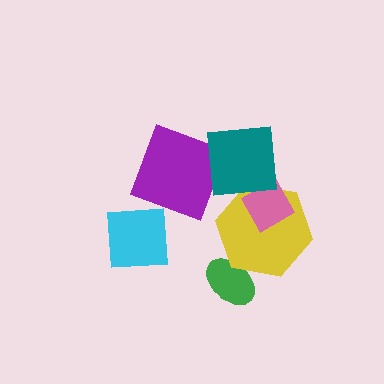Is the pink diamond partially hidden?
Yes, it is partially covered by another shape.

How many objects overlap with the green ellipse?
1 object overlaps with the green ellipse.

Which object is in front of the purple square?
The teal square is in front of the purple square.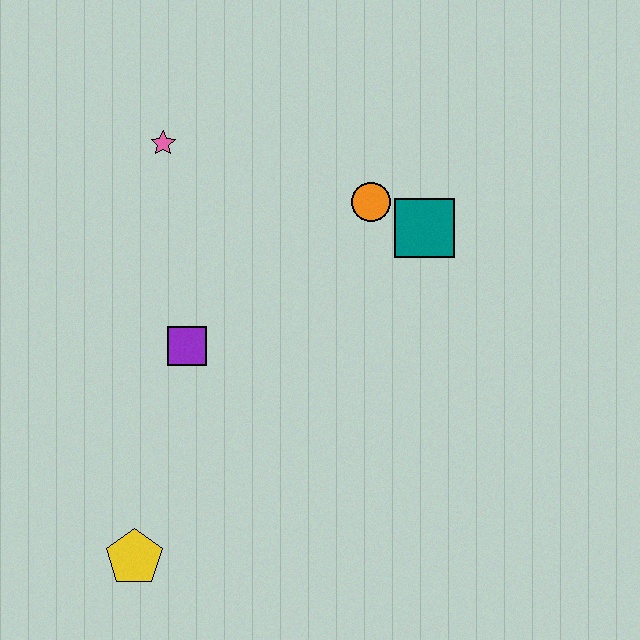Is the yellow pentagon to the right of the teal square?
No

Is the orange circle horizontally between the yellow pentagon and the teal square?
Yes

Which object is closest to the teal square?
The orange circle is closest to the teal square.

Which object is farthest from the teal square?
The yellow pentagon is farthest from the teal square.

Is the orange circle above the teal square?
Yes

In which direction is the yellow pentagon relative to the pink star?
The yellow pentagon is below the pink star.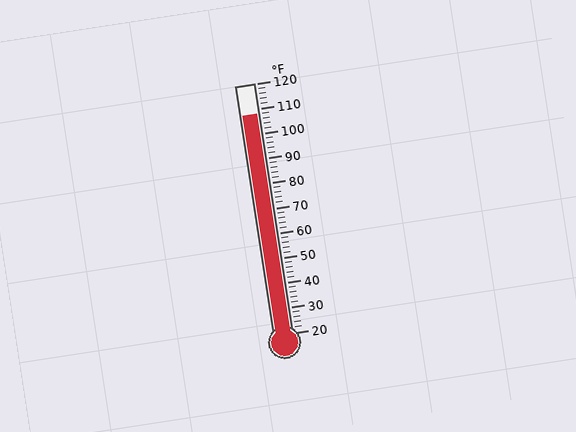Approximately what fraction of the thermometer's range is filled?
The thermometer is filled to approximately 90% of its range.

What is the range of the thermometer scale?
The thermometer scale ranges from 20°F to 120°F.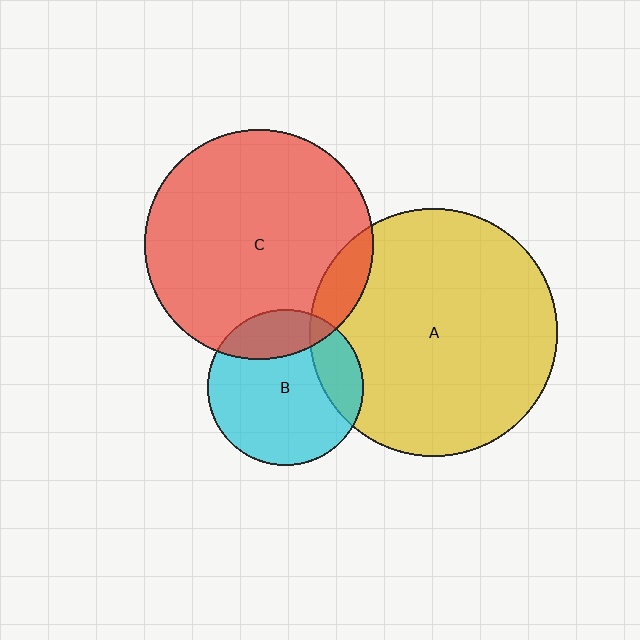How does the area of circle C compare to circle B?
Approximately 2.2 times.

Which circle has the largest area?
Circle A (yellow).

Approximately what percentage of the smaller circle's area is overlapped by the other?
Approximately 20%.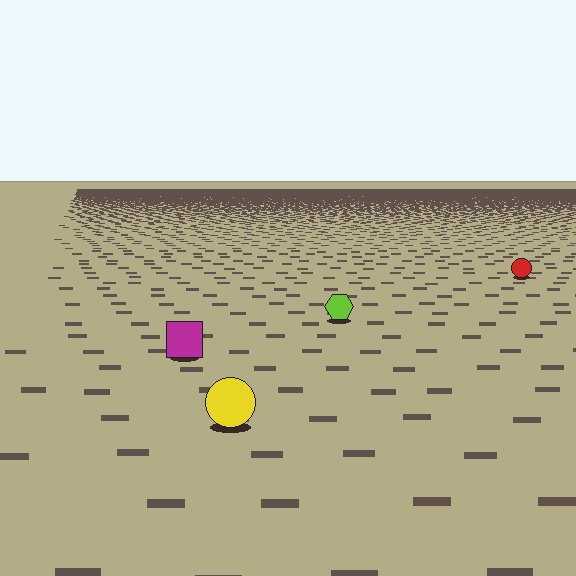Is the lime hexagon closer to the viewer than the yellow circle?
No. The yellow circle is closer — you can tell from the texture gradient: the ground texture is coarser near it.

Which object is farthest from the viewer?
The red circle is farthest from the viewer. It appears smaller and the ground texture around it is denser.